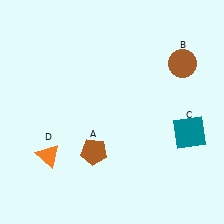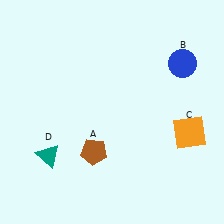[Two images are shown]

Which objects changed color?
B changed from brown to blue. C changed from teal to orange. D changed from orange to teal.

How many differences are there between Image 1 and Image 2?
There are 3 differences between the two images.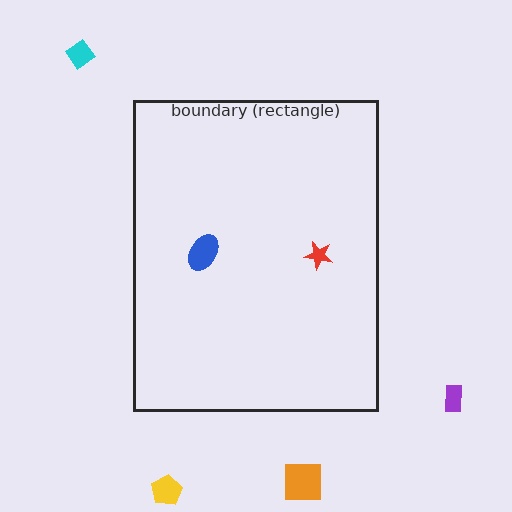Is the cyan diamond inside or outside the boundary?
Outside.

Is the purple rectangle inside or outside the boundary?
Outside.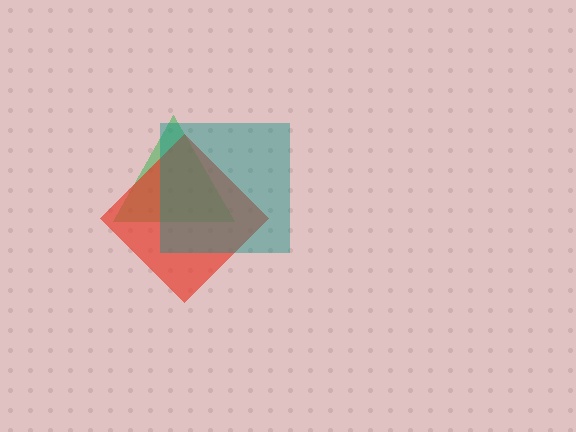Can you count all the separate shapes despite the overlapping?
Yes, there are 3 separate shapes.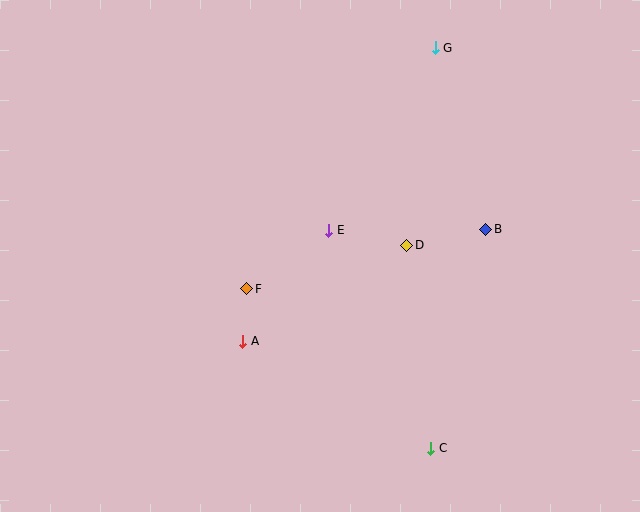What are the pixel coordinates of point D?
Point D is at (407, 245).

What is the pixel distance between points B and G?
The distance between B and G is 189 pixels.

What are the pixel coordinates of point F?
Point F is at (247, 289).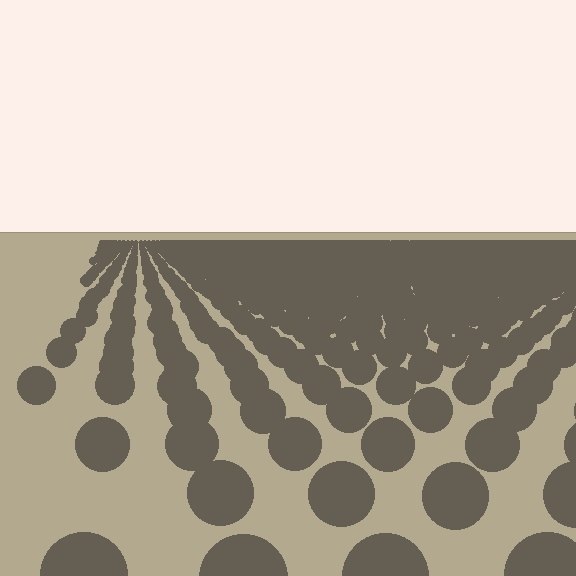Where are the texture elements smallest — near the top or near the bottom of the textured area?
Near the top.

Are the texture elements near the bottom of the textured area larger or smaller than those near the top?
Larger. Near the bottom, elements are closer to the viewer and appear at a bigger on-screen size.